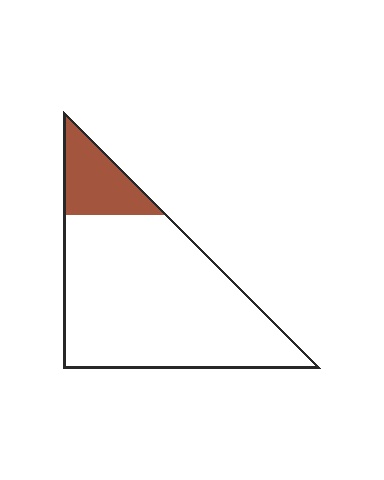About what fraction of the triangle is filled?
About one sixth (1/6).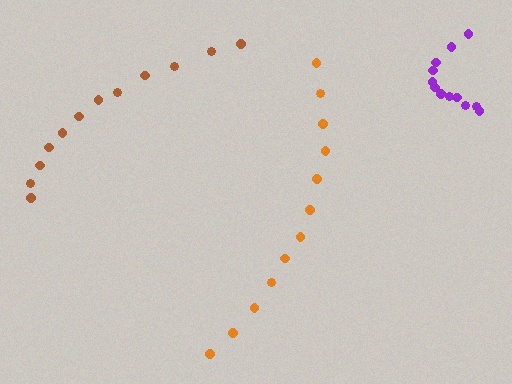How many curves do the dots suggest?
There are 3 distinct paths.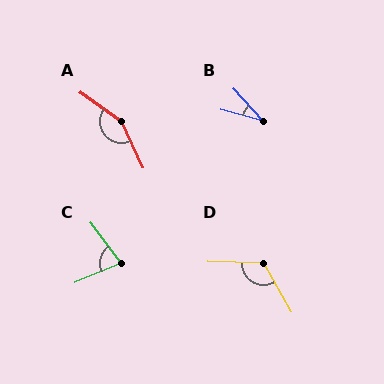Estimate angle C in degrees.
Approximately 76 degrees.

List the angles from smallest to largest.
B (32°), C (76°), D (121°), A (150°).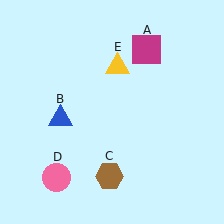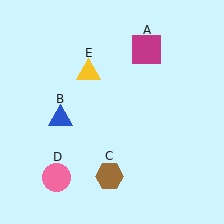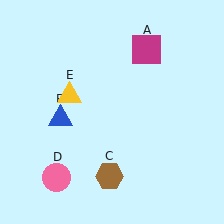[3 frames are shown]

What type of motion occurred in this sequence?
The yellow triangle (object E) rotated counterclockwise around the center of the scene.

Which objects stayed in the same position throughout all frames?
Magenta square (object A) and blue triangle (object B) and brown hexagon (object C) and pink circle (object D) remained stationary.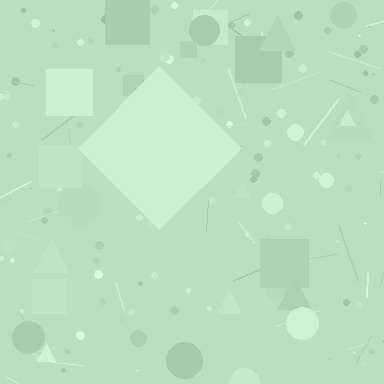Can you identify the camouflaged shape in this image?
The camouflaged shape is a diamond.